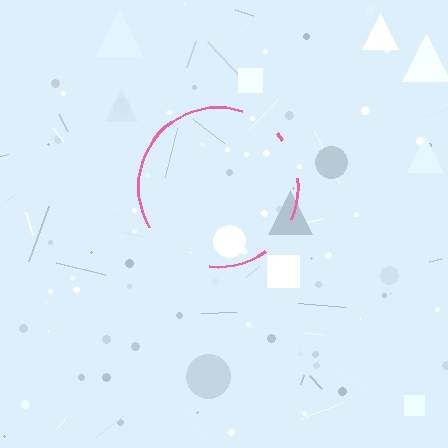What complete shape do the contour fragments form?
The contour fragments form a circle.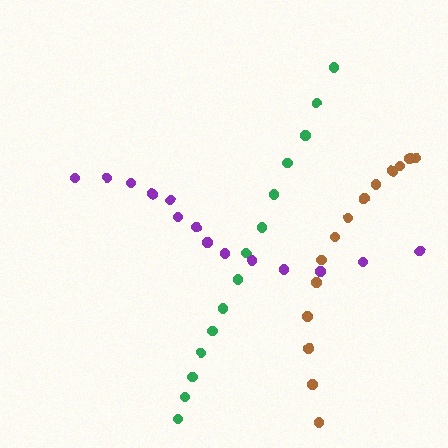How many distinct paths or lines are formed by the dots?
There are 3 distinct paths.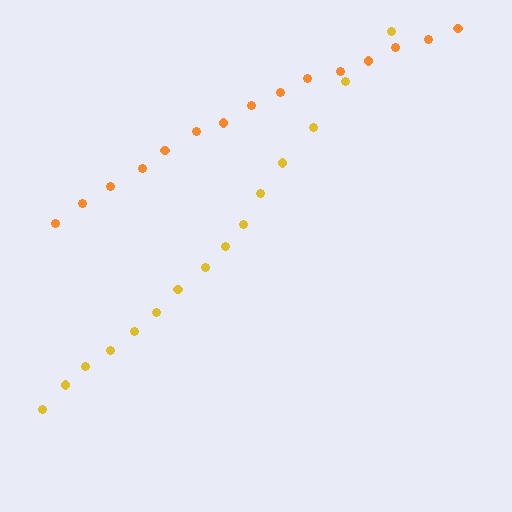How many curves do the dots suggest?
There are 2 distinct paths.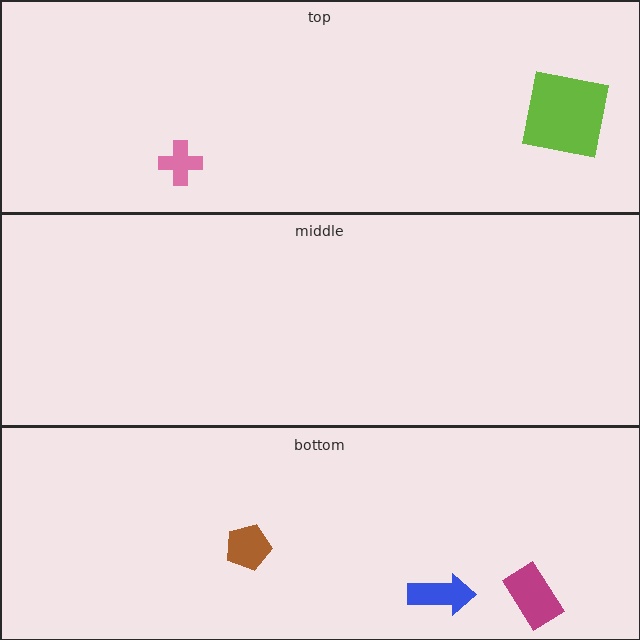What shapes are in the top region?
The lime square, the pink cross.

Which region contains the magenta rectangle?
The bottom region.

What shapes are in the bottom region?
The magenta rectangle, the brown pentagon, the blue arrow.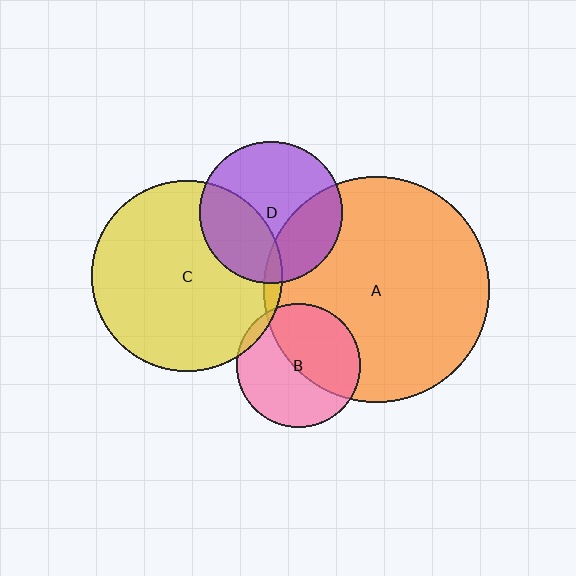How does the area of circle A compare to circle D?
Approximately 2.5 times.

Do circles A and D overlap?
Yes.